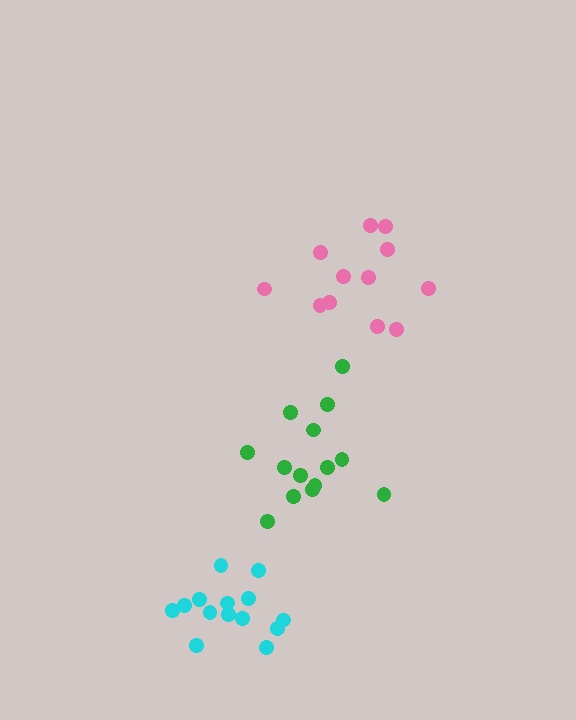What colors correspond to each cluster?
The clusters are colored: pink, cyan, green.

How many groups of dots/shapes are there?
There are 3 groups.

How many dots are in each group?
Group 1: 12 dots, Group 2: 14 dots, Group 3: 14 dots (40 total).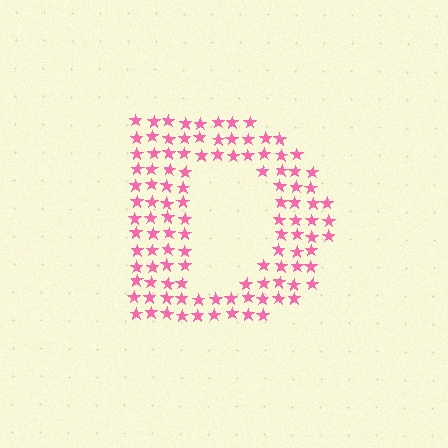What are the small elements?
The small elements are stars.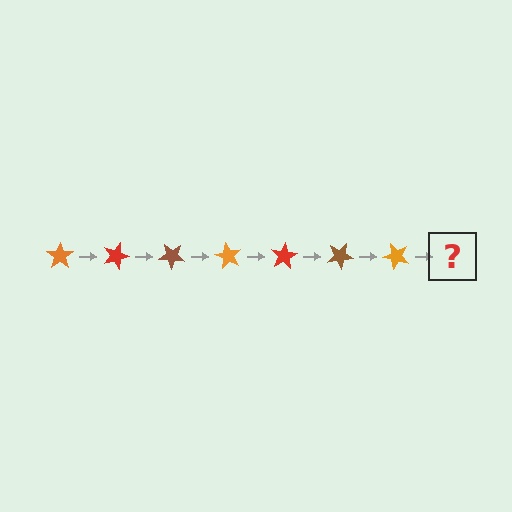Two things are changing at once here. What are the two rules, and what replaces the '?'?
The two rules are that it rotates 20 degrees each step and the color cycles through orange, red, and brown. The '?' should be a red star, rotated 140 degrees from the start.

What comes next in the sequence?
The next element should be a red star, rotated 140 degrees from the start.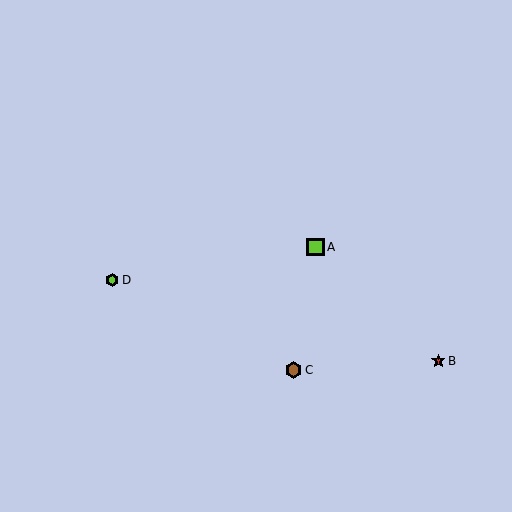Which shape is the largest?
The lime square (labeled A) is the largest.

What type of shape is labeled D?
Shape D is a lime hexagon.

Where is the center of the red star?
The center of the red star is at (438, 361).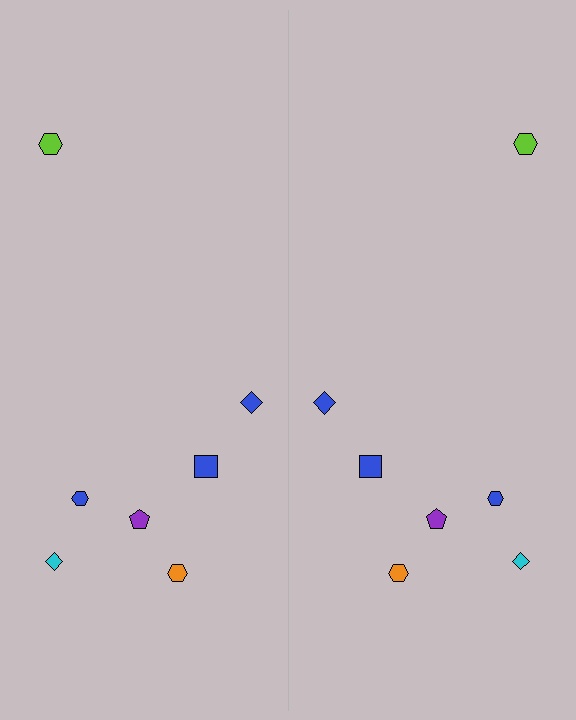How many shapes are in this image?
There are 14 shapes in this image.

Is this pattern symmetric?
Yes, this pattern has bilateral (reflection) symmetry.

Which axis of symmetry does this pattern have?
The pattern has a vertical axis of symmetry running through the center of the image.